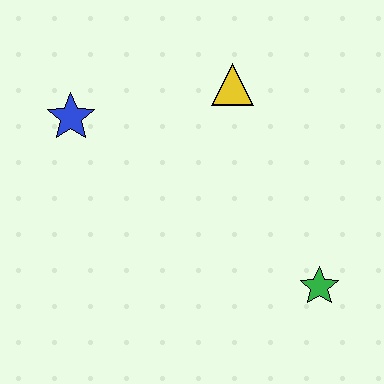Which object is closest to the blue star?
The yellow triangle is closest to the blue star.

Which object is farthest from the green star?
The blue star is farthest from the green star.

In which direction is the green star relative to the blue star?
The green star is to the right of the blue star.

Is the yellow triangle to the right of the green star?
No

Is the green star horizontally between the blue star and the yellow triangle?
No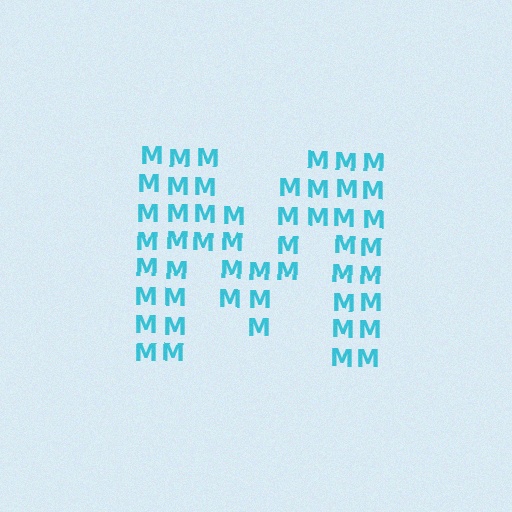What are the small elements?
The small elements are letter M's.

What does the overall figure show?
The overall figure shows the letter M.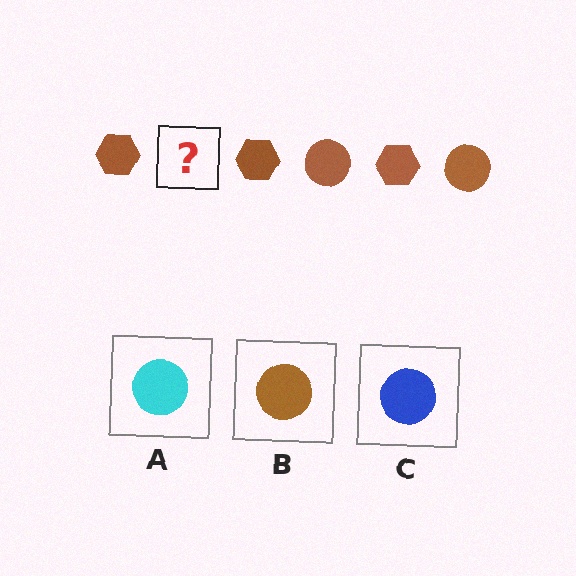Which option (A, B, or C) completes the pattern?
B.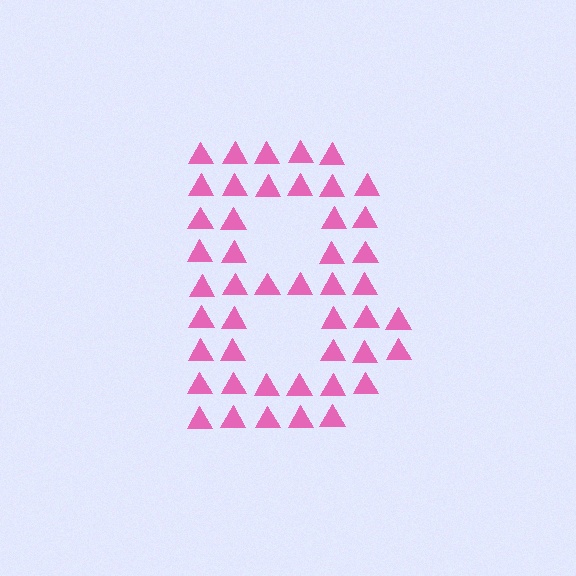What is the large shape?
The large shape is the letter B.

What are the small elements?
The small elements are triangles.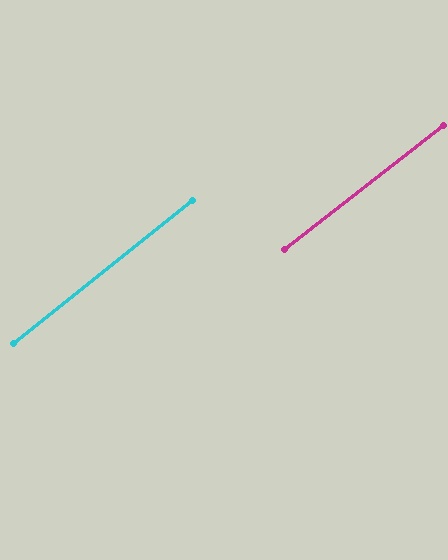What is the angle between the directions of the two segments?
Approximately 0 degrees.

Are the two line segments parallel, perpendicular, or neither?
Parallel — their directions differ by only 0.4°.